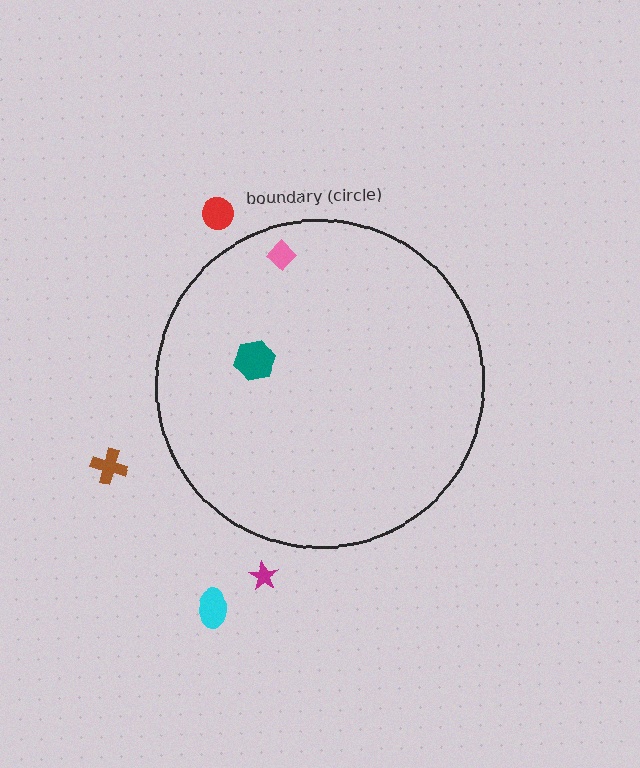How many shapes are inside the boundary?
2 inside, 4 outside.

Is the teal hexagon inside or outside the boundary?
Inside.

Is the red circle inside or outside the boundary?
Outside.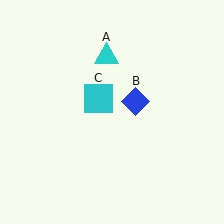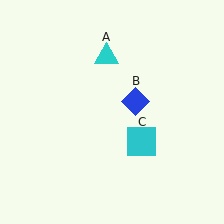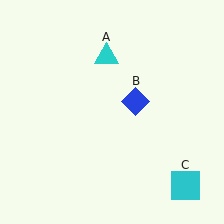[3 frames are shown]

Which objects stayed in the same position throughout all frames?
Cyan triangle (object A) and blue diamond (object B) remained stationary.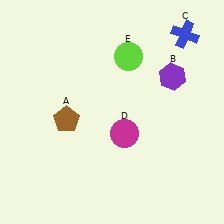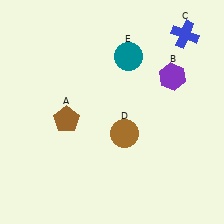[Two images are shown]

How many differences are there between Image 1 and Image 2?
There are 2 differences between the two images.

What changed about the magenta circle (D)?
In Image 1, D is magenta. In Image 2, it changed to brown.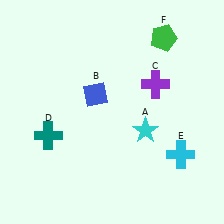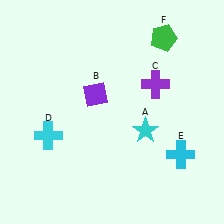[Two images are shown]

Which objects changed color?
B changed from blue to purple. D changed from teal to cyan.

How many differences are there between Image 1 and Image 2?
There are 2 differences between the two images.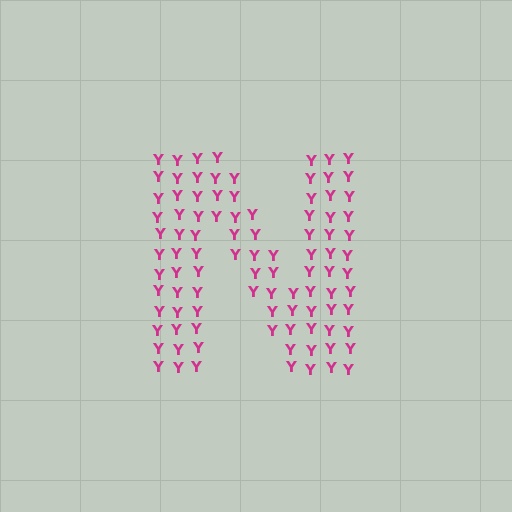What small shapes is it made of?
It is made of small letter Y's.